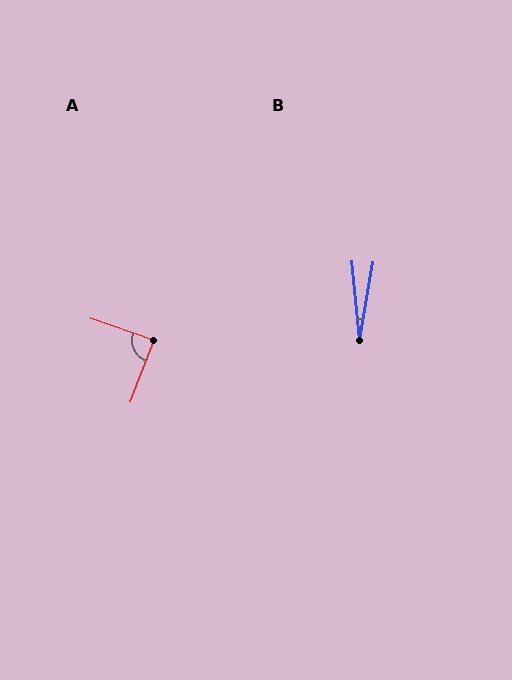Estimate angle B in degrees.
Approximately 15 degrees.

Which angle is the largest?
A, at approximately 88 degrees.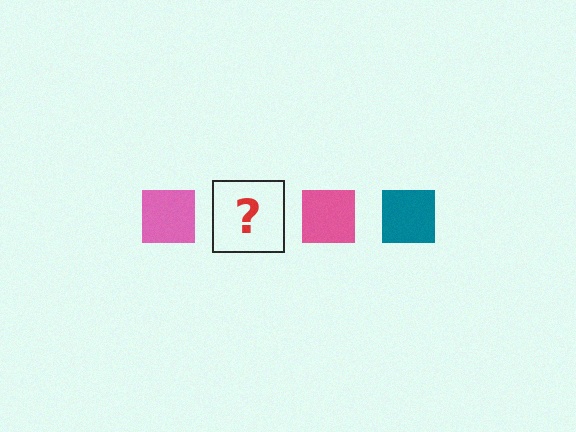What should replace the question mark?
The question mark should be replaced with a teal square.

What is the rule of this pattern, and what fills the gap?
The rule is that the pattern cycles through pink, teal squares. The gap should be filled with a teal square.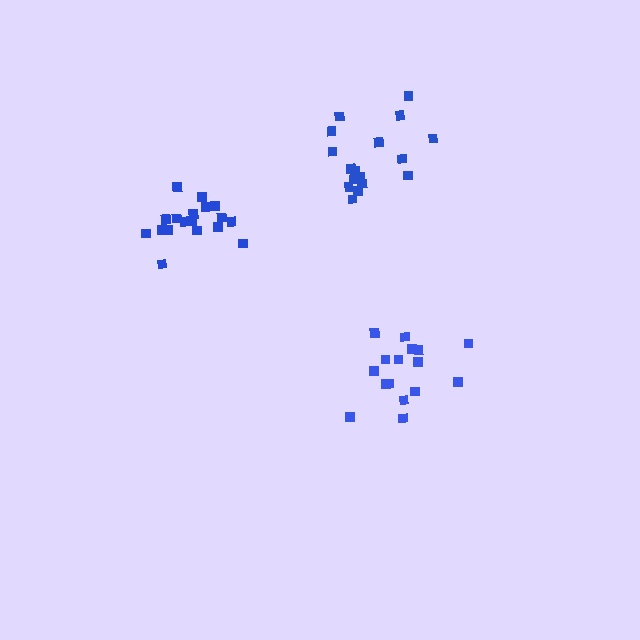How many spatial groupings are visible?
There are 3 spatial groupings.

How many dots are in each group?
Group 1: 18 dots, Group 2: 16 dots, Group 3: 17 dots (51 total).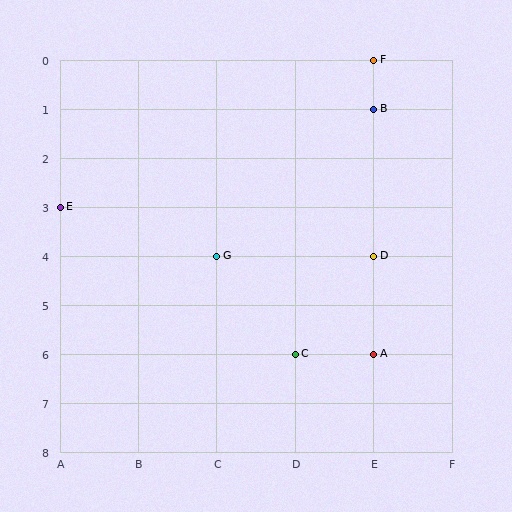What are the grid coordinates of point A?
Point A is at grid coordinates (E, 6).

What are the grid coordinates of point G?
Point G is at grid coordinates (C, 4).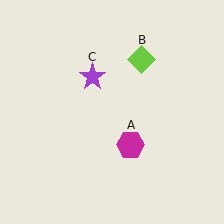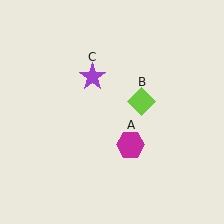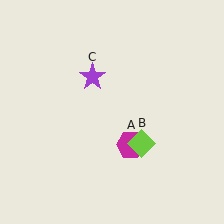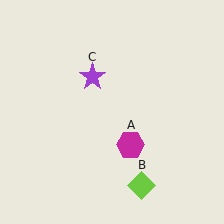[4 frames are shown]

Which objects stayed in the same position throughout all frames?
Magenta hexagon (object A) and purple star (object C) remained stationary.